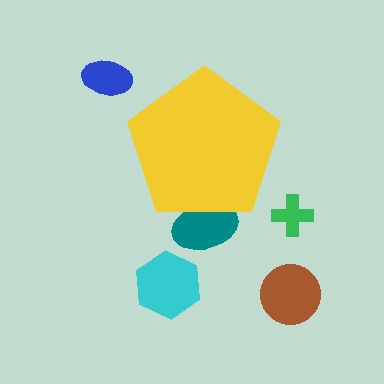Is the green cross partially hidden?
No, the green cross is fully visible.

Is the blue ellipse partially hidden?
No, the blue ellipse is fully visible.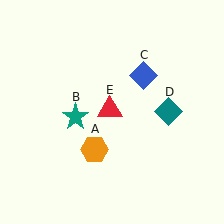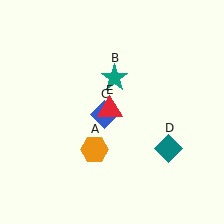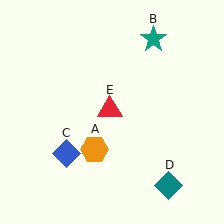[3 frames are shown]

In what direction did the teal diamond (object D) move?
The teal diamond (object D) moved down.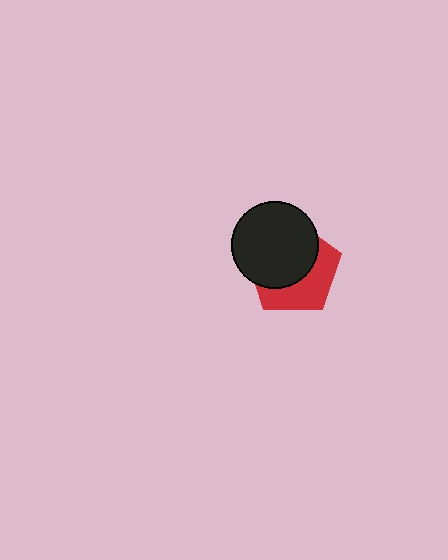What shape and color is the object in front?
The object in front is a black circle.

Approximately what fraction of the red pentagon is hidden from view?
Roughly 57% of the red pentagon is hidden behind the black circle.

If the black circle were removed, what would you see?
You would see the complete red pentagon.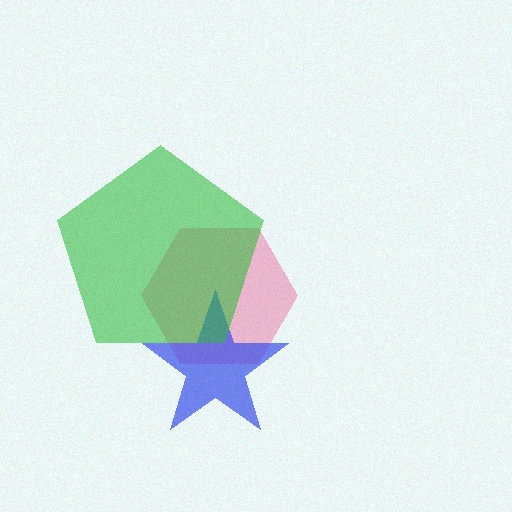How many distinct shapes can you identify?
There are 3 distinct shapes: a pink hexagon, a blue star, a green pentagon.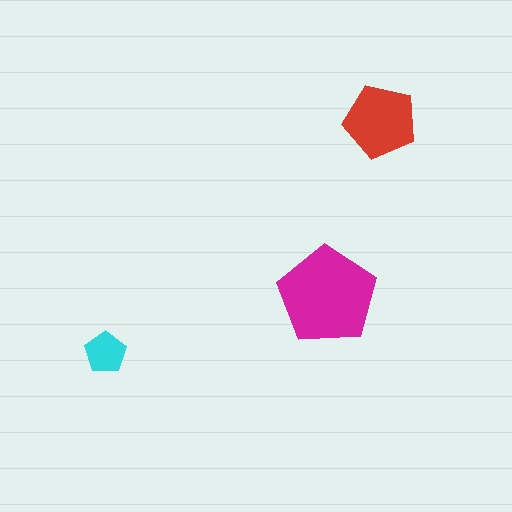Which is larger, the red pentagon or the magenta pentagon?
The magenta one.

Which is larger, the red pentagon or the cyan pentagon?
The red one.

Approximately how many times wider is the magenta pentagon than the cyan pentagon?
About 2.5 times wider.